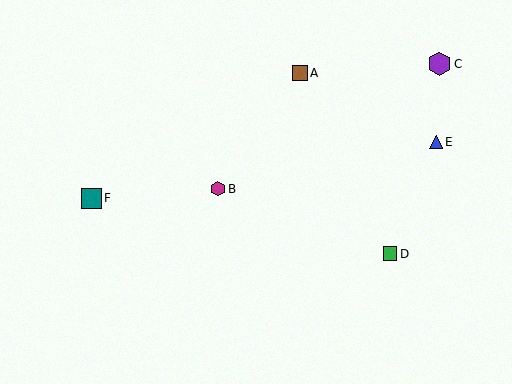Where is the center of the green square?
The center of the green square is at (390, 254).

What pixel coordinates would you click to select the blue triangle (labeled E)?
Click at (436, 142) to select the blue triangle E.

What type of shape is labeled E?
Shape E is a blue triangle.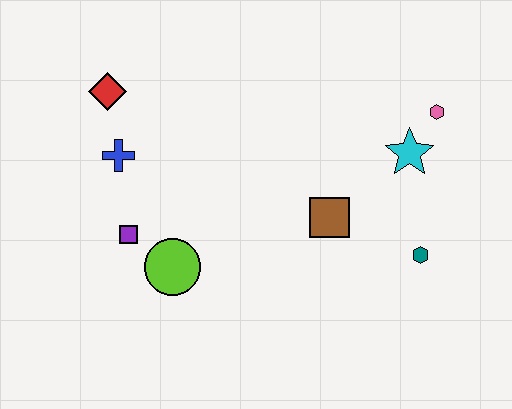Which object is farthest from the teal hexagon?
The red diamond is farthest from the teal hexagon.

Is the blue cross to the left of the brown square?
Yes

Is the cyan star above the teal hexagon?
Yes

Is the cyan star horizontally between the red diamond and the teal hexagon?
Yes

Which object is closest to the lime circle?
The purple square is closest to the lime circle.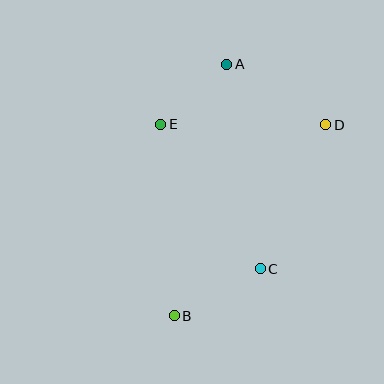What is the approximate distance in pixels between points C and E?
The distance between C and E is approximately 176 pixels.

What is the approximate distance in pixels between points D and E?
The distance between D and E is approximately 165 pixels.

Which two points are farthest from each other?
Points A and B are farthest from each other.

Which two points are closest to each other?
Points A and E are closest to each other.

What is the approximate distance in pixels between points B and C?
The distance between B and C is approximately 98 pixels.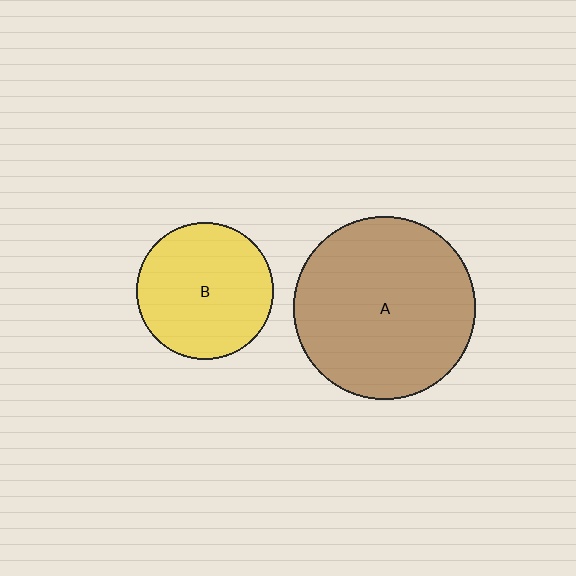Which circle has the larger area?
Circle A (brown).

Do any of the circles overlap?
No, none of the circles overlap.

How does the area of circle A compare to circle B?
Approximately 1.8 times.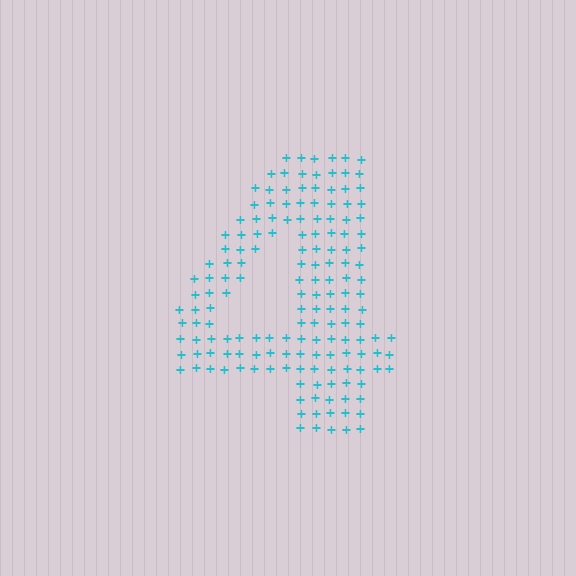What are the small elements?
The small elements are plus signs.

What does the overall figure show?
The overall figure shows the digit 4.